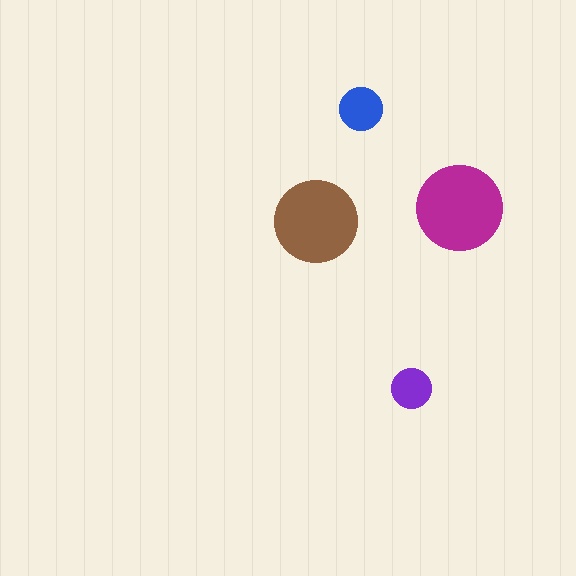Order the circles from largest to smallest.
the magenta one, the brown one, the blue one, the purple one.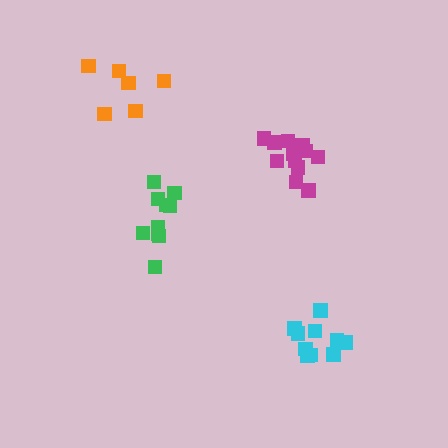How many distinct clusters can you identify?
There are 4 distinct clusters.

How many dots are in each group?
Group 1: 10 dots, Group 2: 6 dots, Group 3: 12 dots, Group 4: 10 dots (38 total).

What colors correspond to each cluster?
The clusters are colored: cyan, orange, magenta, green.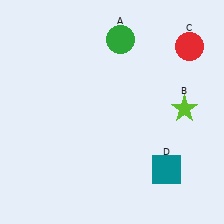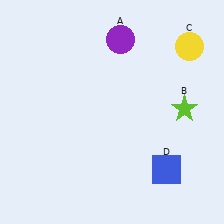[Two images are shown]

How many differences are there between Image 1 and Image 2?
There are 3 differences between the two images.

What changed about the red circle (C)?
In Image 1, C is red. In Image 2, it changed to yellow.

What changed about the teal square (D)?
In Image 1, D is teal. In Image 2, it changed to blue.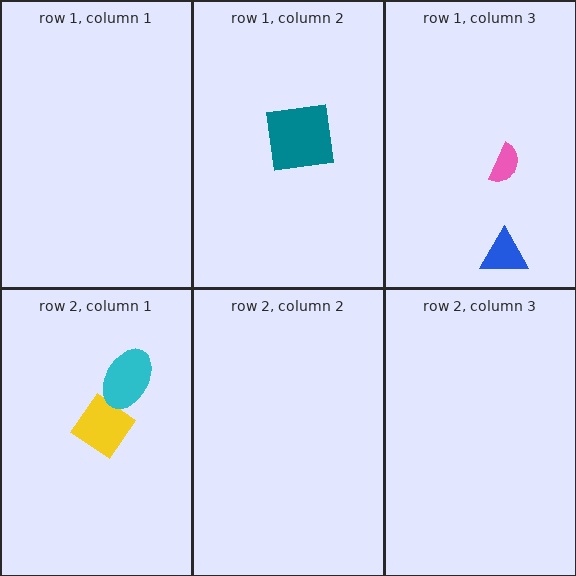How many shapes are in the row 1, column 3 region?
2.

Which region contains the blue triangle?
The row 1, column 3 region.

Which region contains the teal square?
The row 1, column 2 region.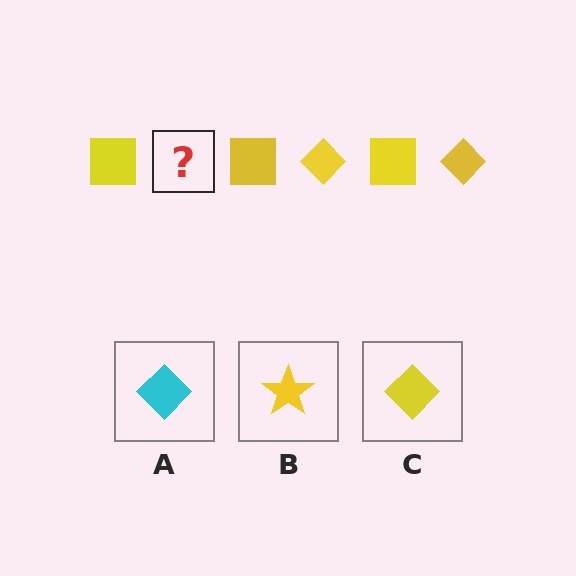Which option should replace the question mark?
Option C.